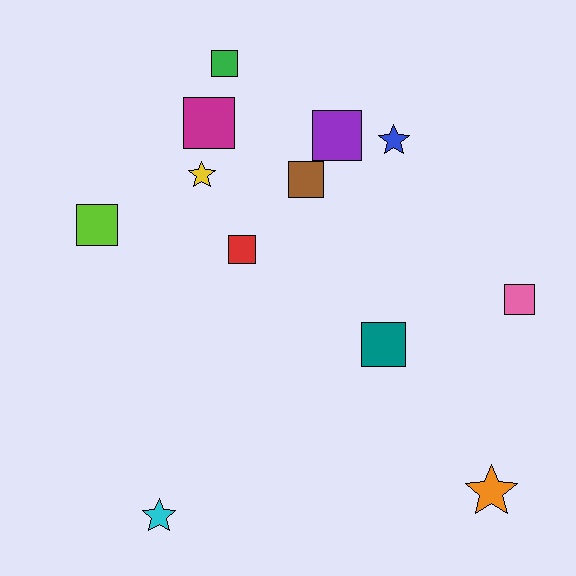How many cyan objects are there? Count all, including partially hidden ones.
There is 1 cyan object.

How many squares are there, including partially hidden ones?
There are 8 squares.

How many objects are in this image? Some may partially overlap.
There are 12 objects.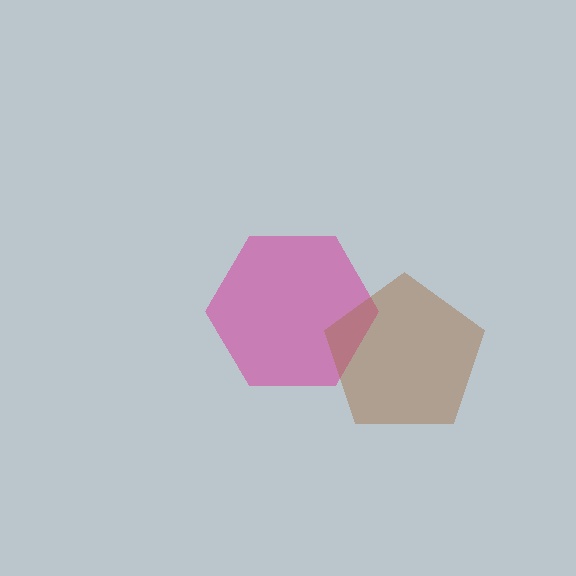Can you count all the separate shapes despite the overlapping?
Yes, there are 2 separate shapes.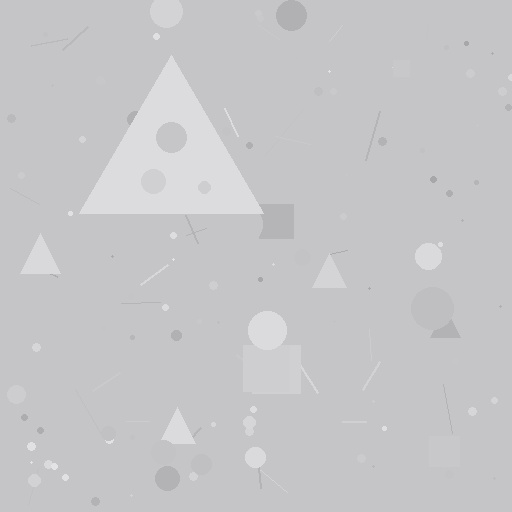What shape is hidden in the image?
A triangle is hidden in the image.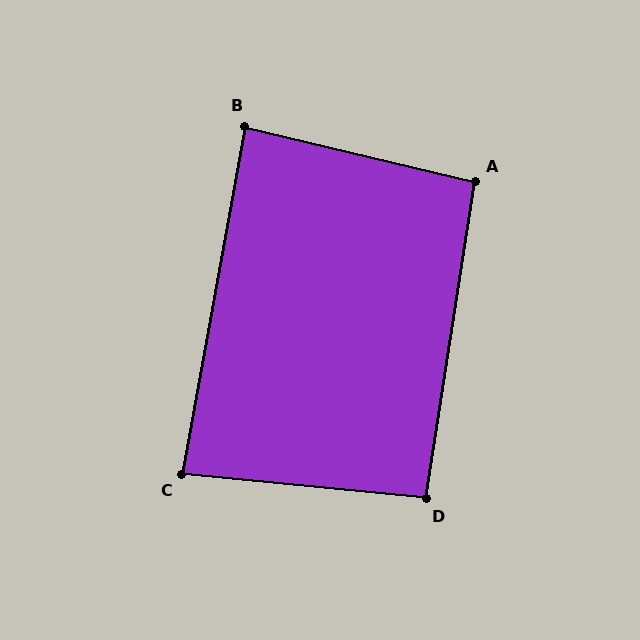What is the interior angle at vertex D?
Approximately 93 degrees (approximately right).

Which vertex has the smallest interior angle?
C, at approximately 85 degrees.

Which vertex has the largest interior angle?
A, at approximately 95 degrees.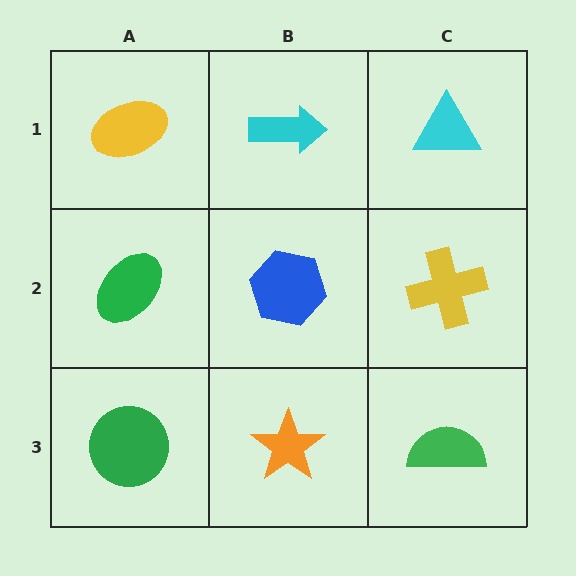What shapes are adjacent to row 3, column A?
A green ellipse (row 2, column A), an orange star (row 3, column B).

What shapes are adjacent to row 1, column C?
A yellow cross (row 2, column C), a cyan arrow (row 1, column B).